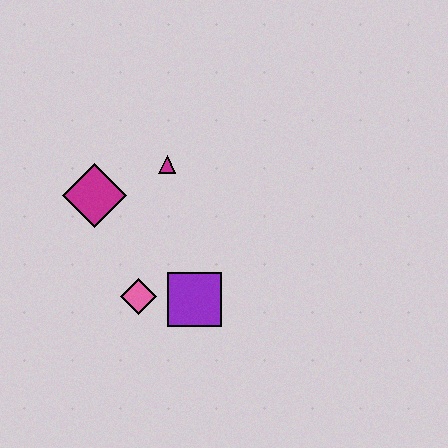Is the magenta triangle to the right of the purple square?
No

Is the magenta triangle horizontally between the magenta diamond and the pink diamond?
No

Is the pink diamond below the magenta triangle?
Yes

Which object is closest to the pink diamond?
The purple square is closest to the pink diamond.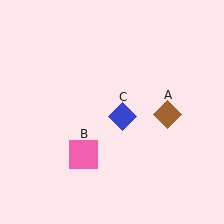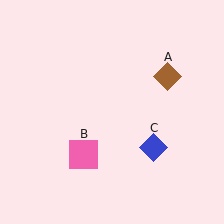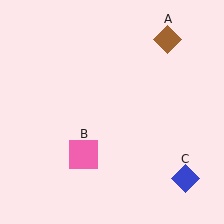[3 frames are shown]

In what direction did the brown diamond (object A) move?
The brown diamond (object A) moved up.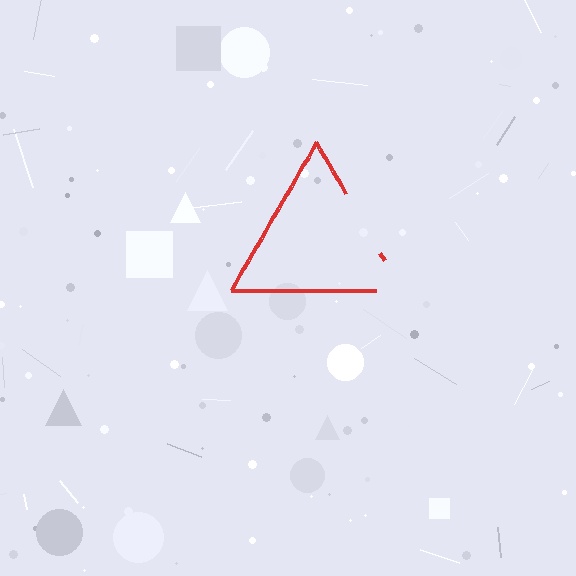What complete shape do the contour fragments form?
The contour fragments form a triangle.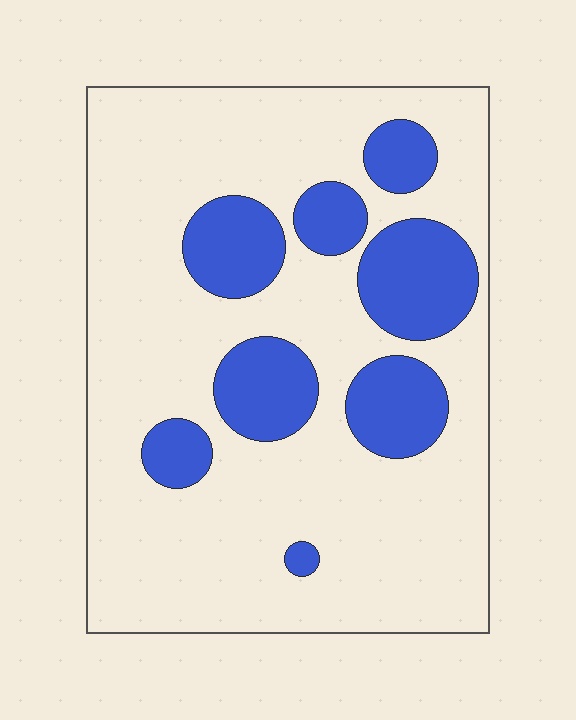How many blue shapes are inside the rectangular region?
8.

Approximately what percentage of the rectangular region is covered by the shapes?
Approximately 25%.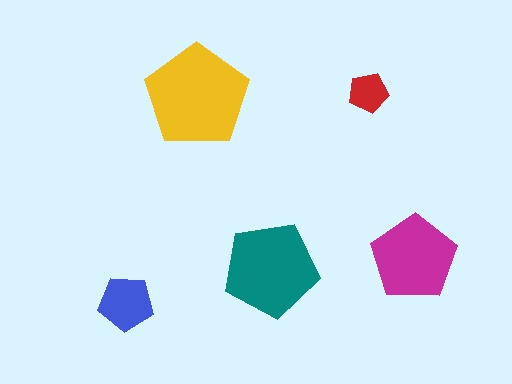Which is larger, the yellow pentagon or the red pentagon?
The yellow one.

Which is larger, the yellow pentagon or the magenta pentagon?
The yellow one.